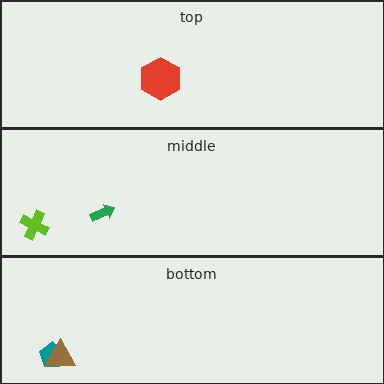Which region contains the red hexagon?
The top region.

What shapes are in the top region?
The red hexagon.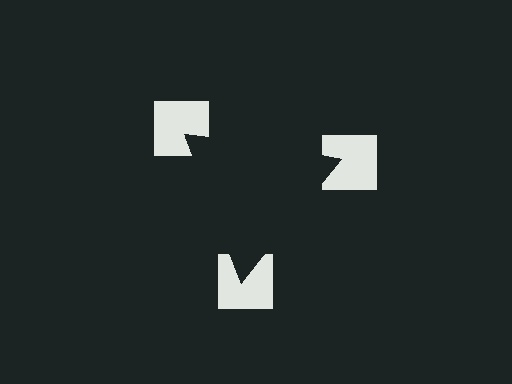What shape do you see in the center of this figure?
An illusory triangle — its edges are inferred from the aligned wedge cuts in the notched squares, not physically drawn.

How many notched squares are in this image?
There are 3 — one at each vertex of the illusory triangle.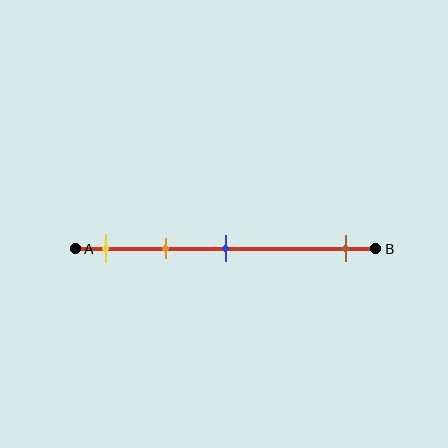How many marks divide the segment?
There are 4 marks dividing the segment.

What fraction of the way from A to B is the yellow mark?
The yellow mark is approximately 10% (0.1) of the way from A to B.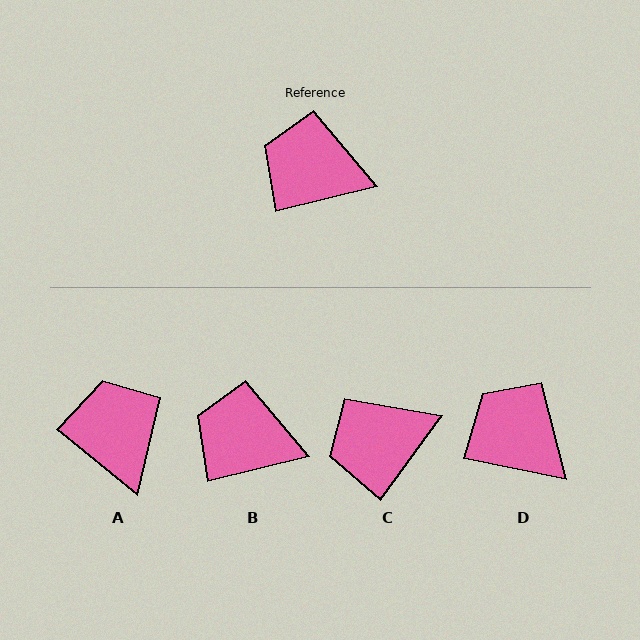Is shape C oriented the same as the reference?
No, it is off by about 40 degrees.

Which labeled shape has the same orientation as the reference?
B.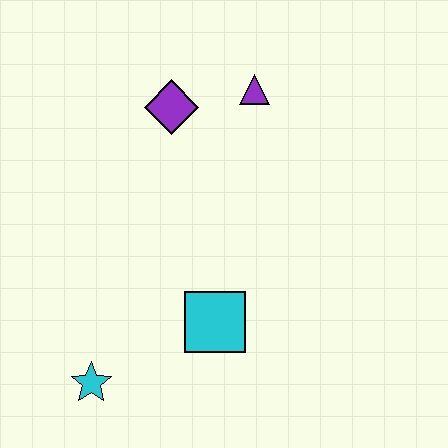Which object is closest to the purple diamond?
The purple triangle is closest to the purple diamond.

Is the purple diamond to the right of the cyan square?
No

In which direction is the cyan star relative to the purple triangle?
The cyan star is below the purple triangle.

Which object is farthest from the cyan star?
The purple triangle is farthest from the cyan star.